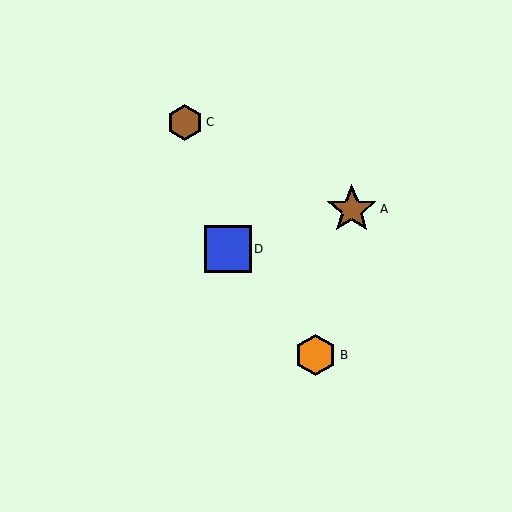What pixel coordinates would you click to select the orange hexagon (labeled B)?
Click at (316, 355) to select the orange hexagon B.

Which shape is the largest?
The brown star (labeled A) is the largest.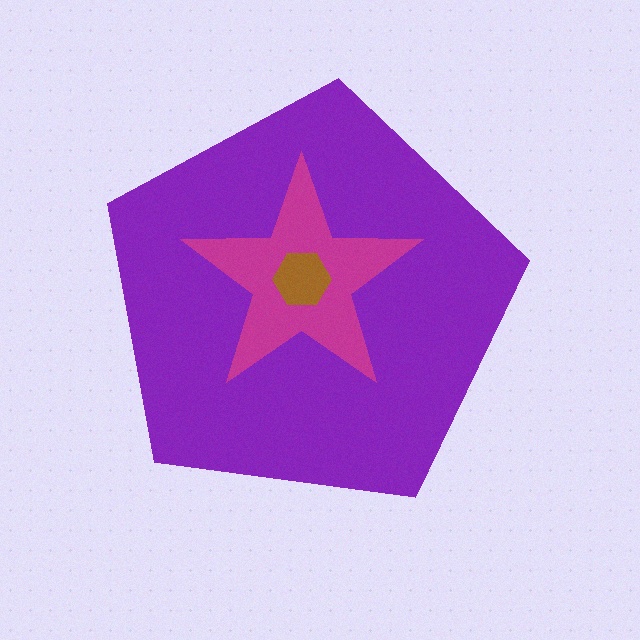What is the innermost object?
The brown hexagon.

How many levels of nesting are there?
3.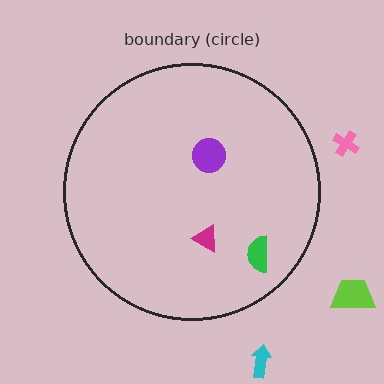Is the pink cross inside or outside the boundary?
Outside.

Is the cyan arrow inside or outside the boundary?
Outside.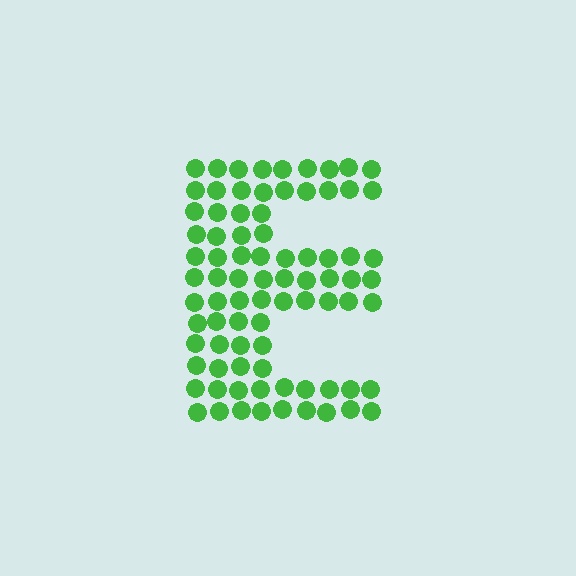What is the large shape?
The large shape is the letter E.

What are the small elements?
The small elements are circles.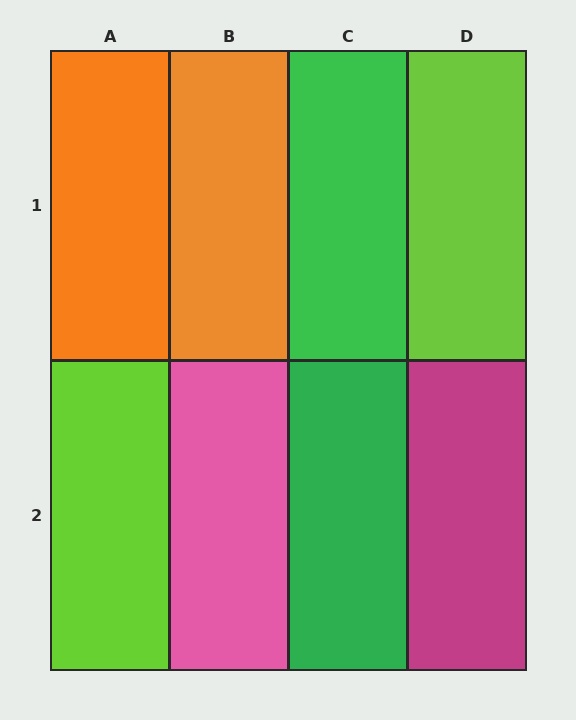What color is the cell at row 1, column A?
Orange.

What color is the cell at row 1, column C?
Green.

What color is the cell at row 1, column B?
Orange.